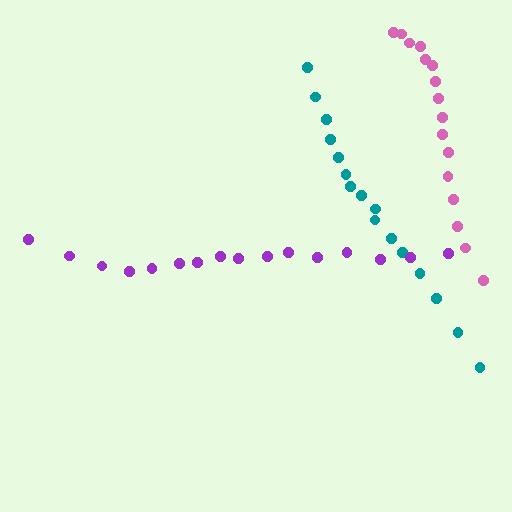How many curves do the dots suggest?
There are 3 distinct paths.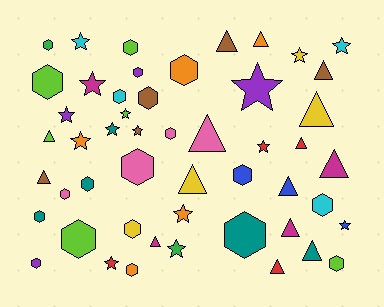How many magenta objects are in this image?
There are 4 magenta objects.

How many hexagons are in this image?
There are 20 hexagons.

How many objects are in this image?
There are 50 objects.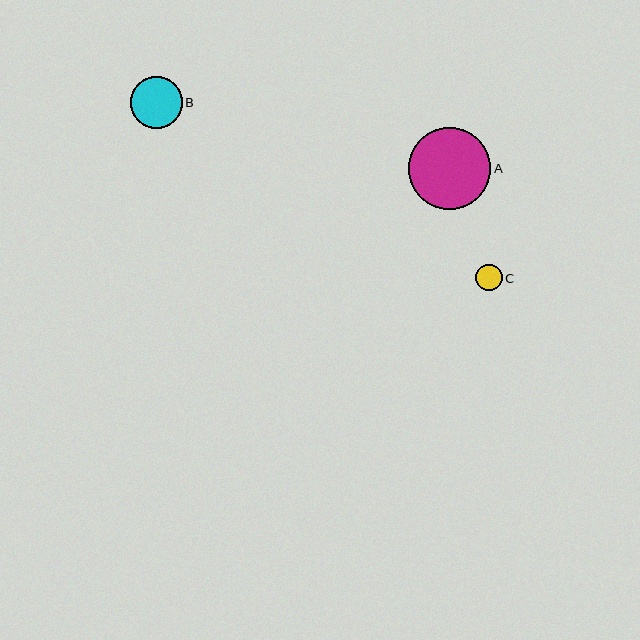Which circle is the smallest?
Circle C is the smallest with a size of approximately 27 pixels.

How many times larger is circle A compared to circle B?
Circle A is approximately 1.6 times the size of circle B.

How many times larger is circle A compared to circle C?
Circle A is approximately 3.0 times the size of circle C.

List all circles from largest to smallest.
From largest to smallest: A, B, C.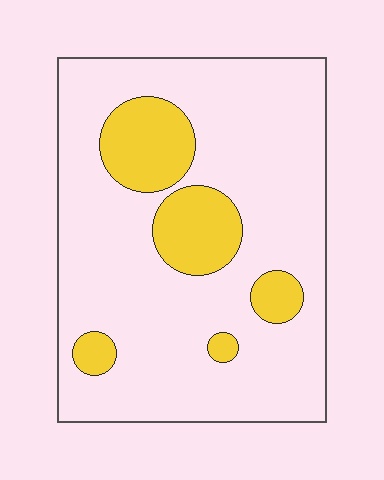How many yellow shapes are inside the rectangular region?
5.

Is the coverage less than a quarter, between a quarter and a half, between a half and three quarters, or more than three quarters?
Less than a quarter.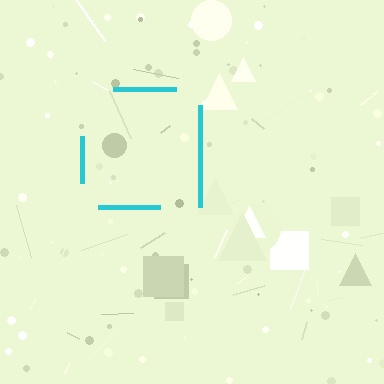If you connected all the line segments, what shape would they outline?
They would outline a square.